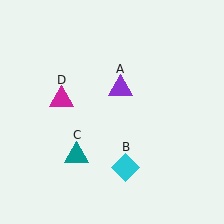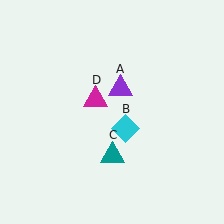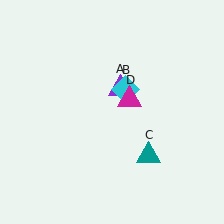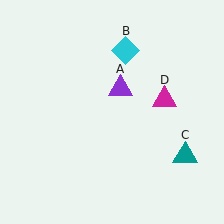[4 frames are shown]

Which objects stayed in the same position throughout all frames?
Purple triangle (object A) remained stationary.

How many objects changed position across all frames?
3 objects changed position: cyan diamond (object B), teal triangle (object C), magenta triangle (object D).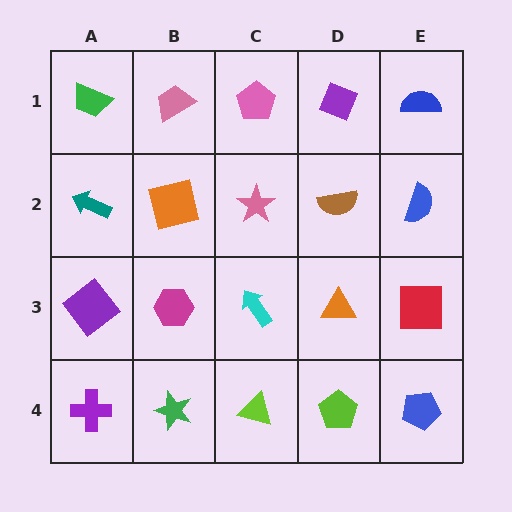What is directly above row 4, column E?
A red square.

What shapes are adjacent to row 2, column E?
A blue semicircle (row 1, column E), a red square (row 3, column E), a brown semicircle (row 2, column D).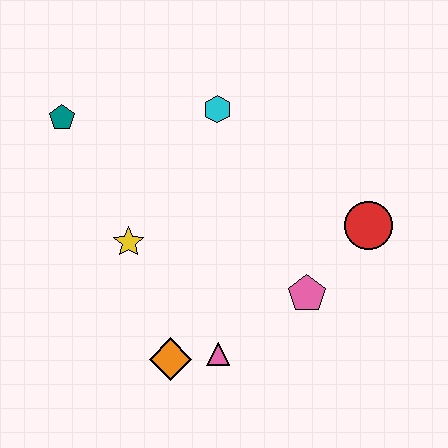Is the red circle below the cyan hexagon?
Yes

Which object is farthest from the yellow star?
The red circle is farthest from the yellow star.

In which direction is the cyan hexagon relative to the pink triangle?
The cyan hexagon is above the pink triangle.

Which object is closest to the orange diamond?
The pink triangle is closest to the orange diamond.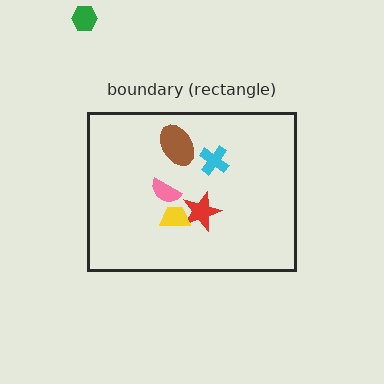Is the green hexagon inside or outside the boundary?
Outside.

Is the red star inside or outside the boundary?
Inside.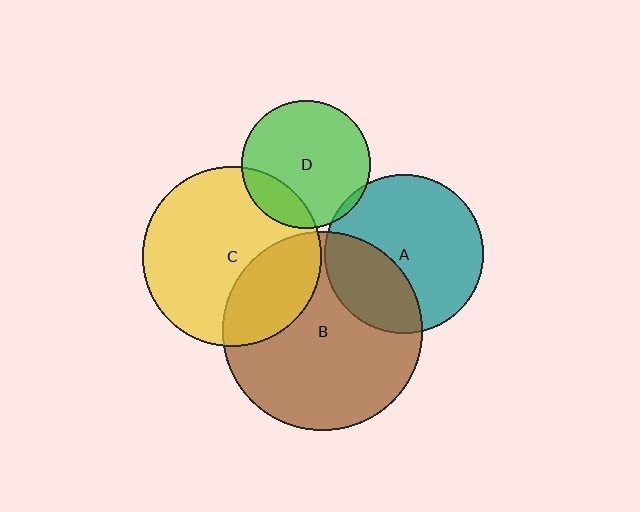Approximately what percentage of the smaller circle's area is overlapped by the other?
Approximately 20%.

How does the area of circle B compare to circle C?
Approximately 1.2 times.